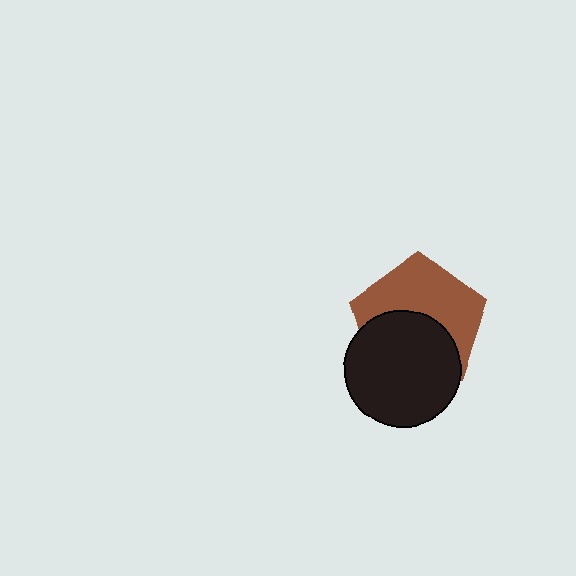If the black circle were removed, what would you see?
You would see the complete brown pentagon.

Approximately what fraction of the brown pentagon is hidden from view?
Roughly 47% of the brown pentagon is hidden behind the black circle.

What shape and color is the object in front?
The object in front is a black circle.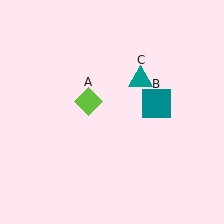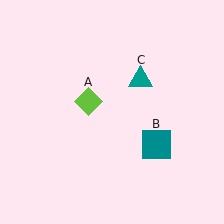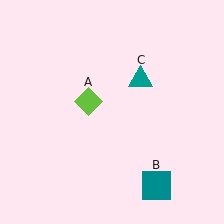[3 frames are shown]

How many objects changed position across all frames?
1 object changed position: teal square (object B).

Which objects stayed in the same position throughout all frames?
Lime diamond (object A) and teal triangle (object C) remained stationary.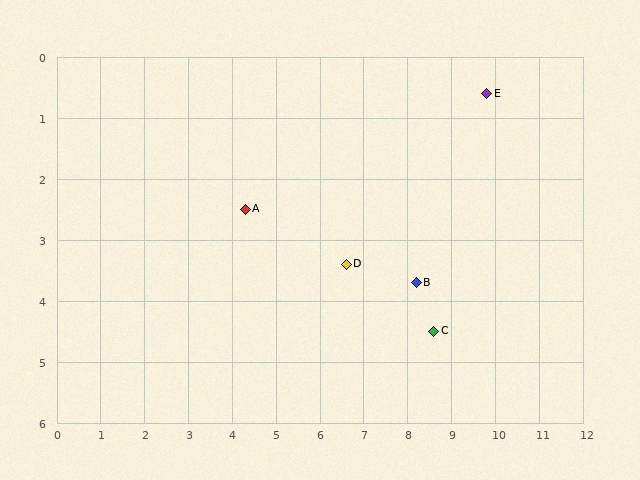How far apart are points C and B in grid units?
Points C and B are about 0.9 grid units apart.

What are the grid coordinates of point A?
Point A is at approximately (4.3, 2.5).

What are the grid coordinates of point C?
Point C is at approximately (8.6, 4.5).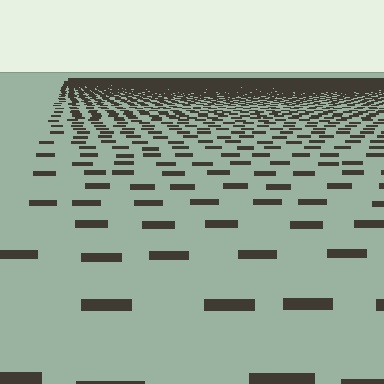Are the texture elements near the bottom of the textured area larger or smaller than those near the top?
Larger. Near the bottom, elements are closer to the viewer and appear at a bigger on-screen size.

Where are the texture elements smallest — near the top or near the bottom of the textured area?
Near the top.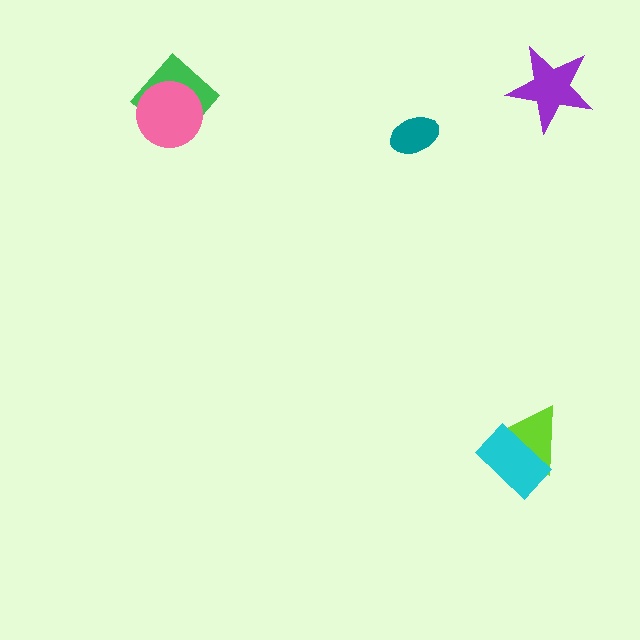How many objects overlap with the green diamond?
1 object overlaps with the green diamond.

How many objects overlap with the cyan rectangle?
1 object overlaps with the cyan rectangle.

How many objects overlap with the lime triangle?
1 object overlaps with the lime triangle.